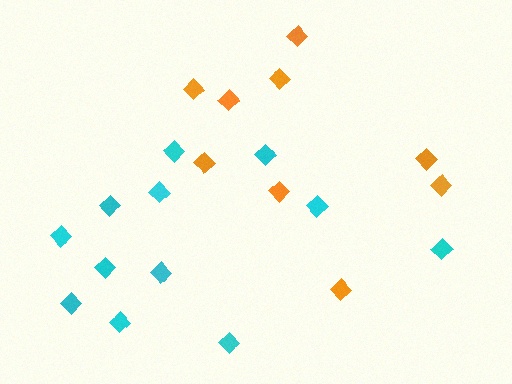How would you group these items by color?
There are 2 groups: one group of cyan diamonds (12) and one group of orange diamonds (9).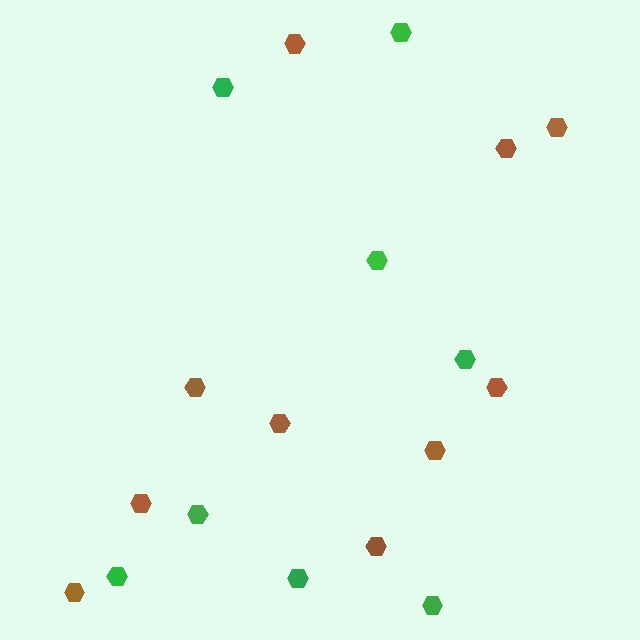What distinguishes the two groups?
There are 2 groups: one group of green hexagons (8) and one group of brown hexagons (10).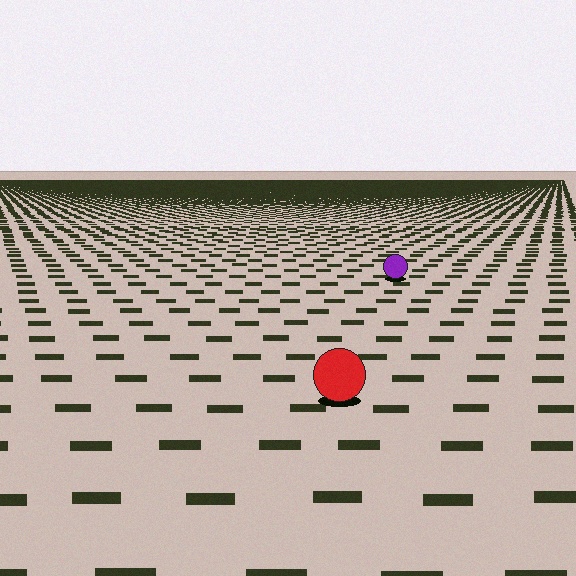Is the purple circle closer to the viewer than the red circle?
No. The red circle is closer — you can tell from the texture gradient: the ground texture is coarser near it.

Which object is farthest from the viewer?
The purple circle is farthest from the viewer. It appears smaller and the ground texture around it is denser.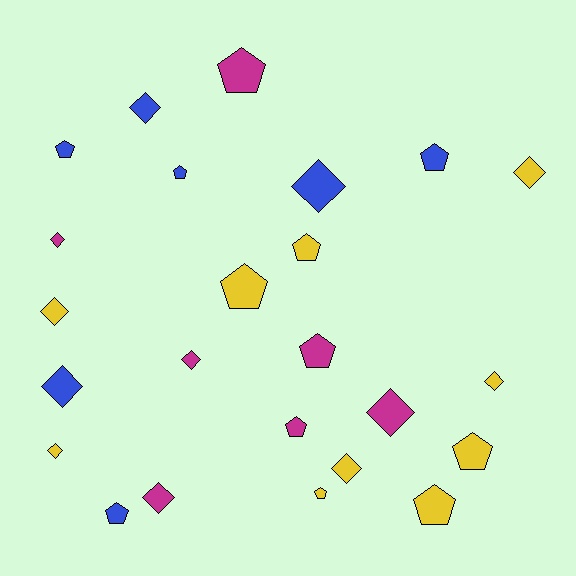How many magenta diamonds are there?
There are 4 magenta diamonds.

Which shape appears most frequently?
Diamond, with 12 objects.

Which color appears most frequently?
Yellow, with 10 objects.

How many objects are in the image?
There are 24 objects.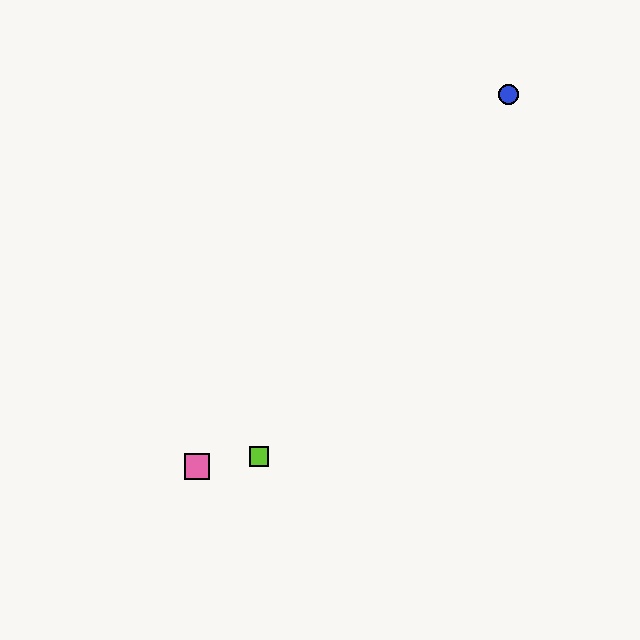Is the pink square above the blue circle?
No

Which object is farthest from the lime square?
The blue circle is farthest from the lime square.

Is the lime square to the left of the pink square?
No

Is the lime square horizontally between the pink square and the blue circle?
Yes